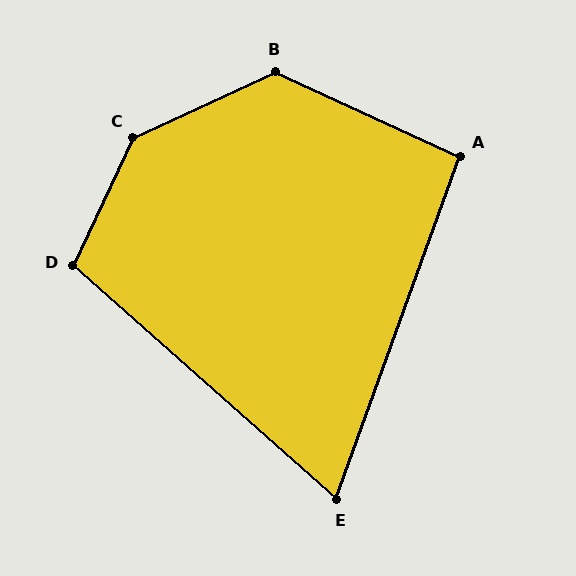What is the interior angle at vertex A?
Approximately 95 degrees (approximately right).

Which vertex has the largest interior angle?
C, at approximately 140 degrees.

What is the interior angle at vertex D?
Approximately 106 degrees (obtuse).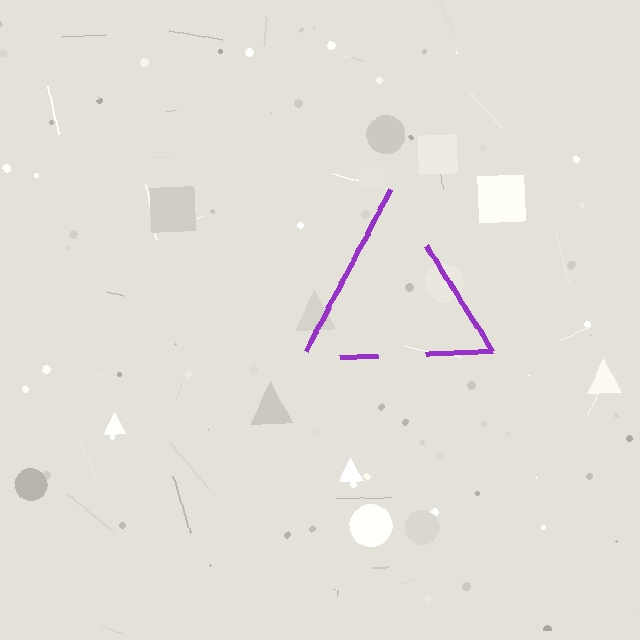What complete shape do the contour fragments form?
The contour fragments form a triangle.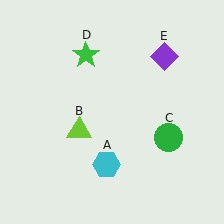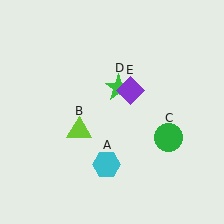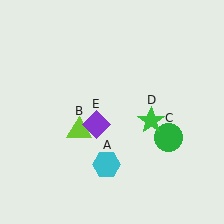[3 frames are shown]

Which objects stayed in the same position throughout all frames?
Cyan hexagon (object A) and lime triangle (object B) and green circle (object C) remained stationary.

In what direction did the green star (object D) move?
The green star (object D) moved down and to the right.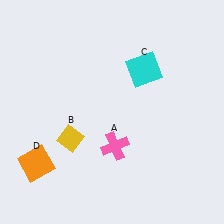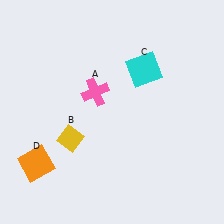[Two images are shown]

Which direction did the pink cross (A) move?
The pink cross (A) moved up.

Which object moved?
The pink cross (A) moved up.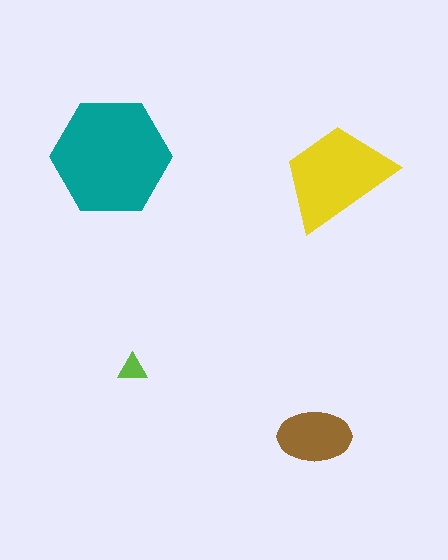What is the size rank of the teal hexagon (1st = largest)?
1st.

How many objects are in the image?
There are 4 objects in the image.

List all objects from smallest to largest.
The lime triangle, the brown ellipse, the yellow trapezoid, the teal hexagon.